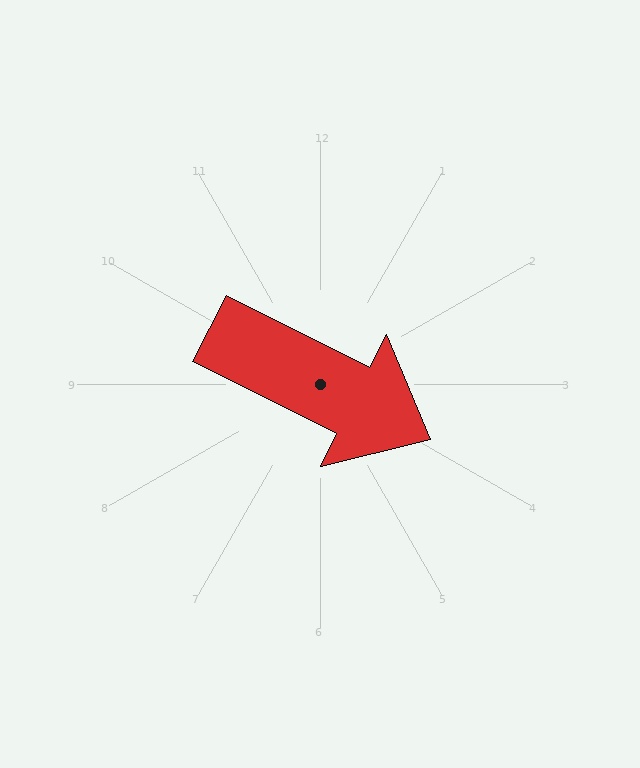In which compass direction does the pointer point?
Southeast.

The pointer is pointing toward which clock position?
Roughly 4 o'clock.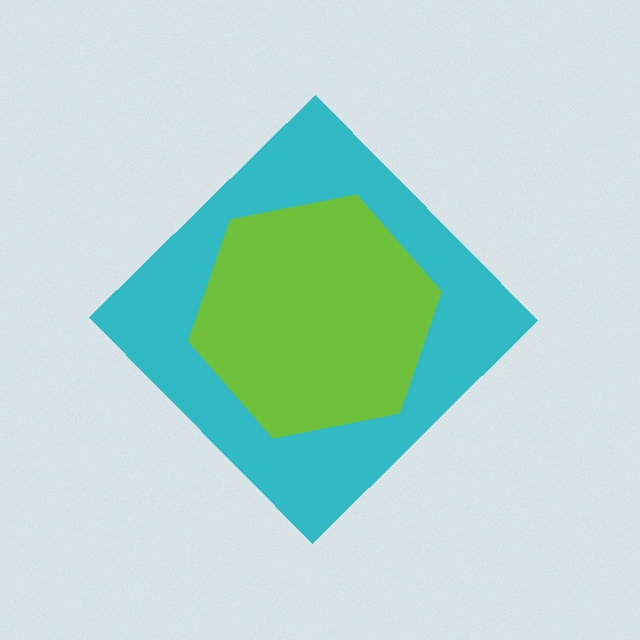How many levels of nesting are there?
2.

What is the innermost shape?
The lime hexagon.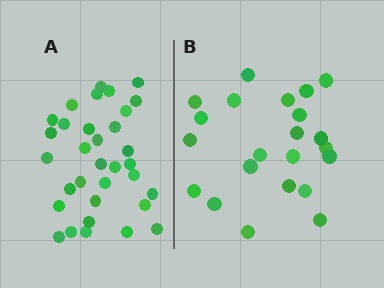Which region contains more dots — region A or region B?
Region A (the left region) has more dots.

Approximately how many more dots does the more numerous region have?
Region A has roughly 12 or so more dots than region B.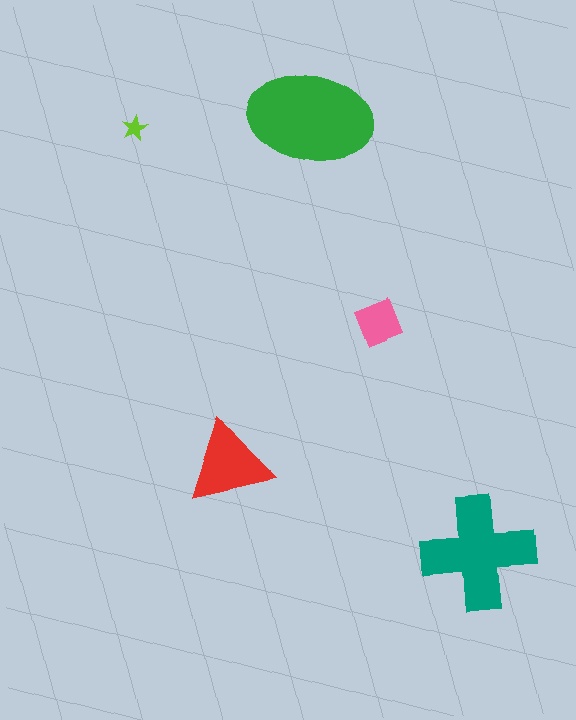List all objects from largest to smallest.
The green ellipse, the teal cross, the red triangle, the pink diamond, the lime star.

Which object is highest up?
The green ellipse is topmost.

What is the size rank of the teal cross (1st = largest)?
2nd.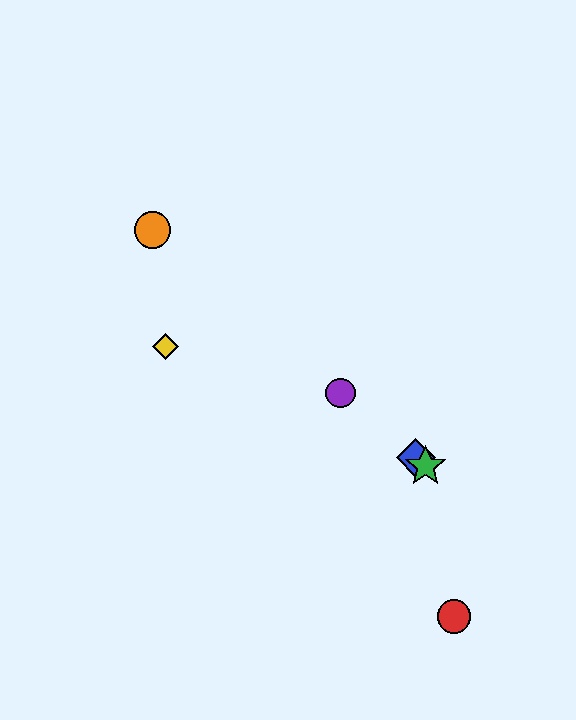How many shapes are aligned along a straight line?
4 shapes (the blue diamond, the green star, the purple circle, the orange circle) are aligned along a straight line.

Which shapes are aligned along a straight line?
The blue diamond, the green star, the purple circle, the orange circle are aligned along a straight line.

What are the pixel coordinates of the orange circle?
The orange circle is at (152, 230).